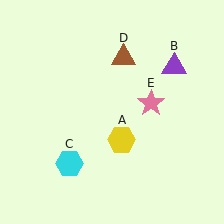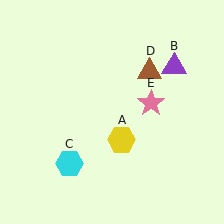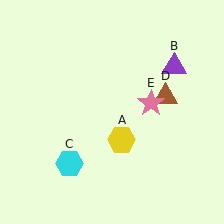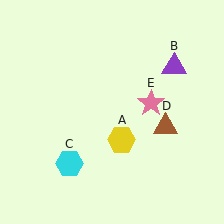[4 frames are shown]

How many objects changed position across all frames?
1 object changed position: brown triangle (object D).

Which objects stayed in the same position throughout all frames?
Yellow hexagon (object A) and purple triangle (object B) and cyan hexagon (object C) and pink star (object E) remained stationary.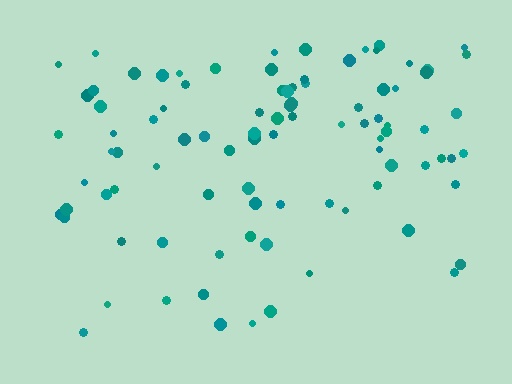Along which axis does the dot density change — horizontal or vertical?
Vertical.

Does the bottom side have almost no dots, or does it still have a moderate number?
Still a moderate number, just noticeably fewer than the top.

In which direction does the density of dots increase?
From bottom to top, with the top side densest.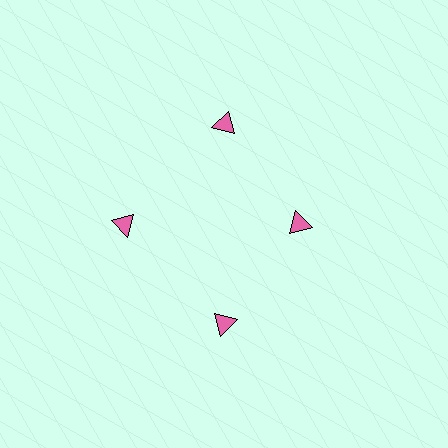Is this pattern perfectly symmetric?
No. The 4 pink triangles are arranged in a ring, but one element near the 3 o'clock position is pulled inward toward the center, breaking the 4-fold rotational symmetry.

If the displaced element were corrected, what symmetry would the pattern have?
It would have 4-fold rotational symmetry — the pattern would map onto itself every 90 degrees.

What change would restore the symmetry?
The symmetry would be restored by moving it outward, back onto the ring so that all 4 triangles sit at equal angles and equal distance from the center.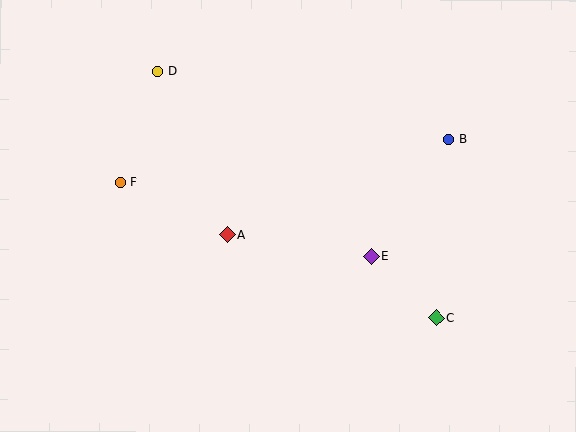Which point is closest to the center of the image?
Point A at (227, 234) is closest to the center.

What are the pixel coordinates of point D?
Point D is at (158, 71).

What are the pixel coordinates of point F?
Point F is at (120, 183).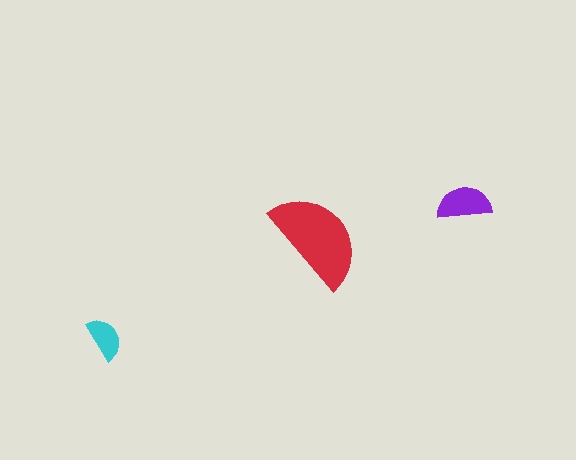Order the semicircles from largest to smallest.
the red one, the purple one, the cyan one.